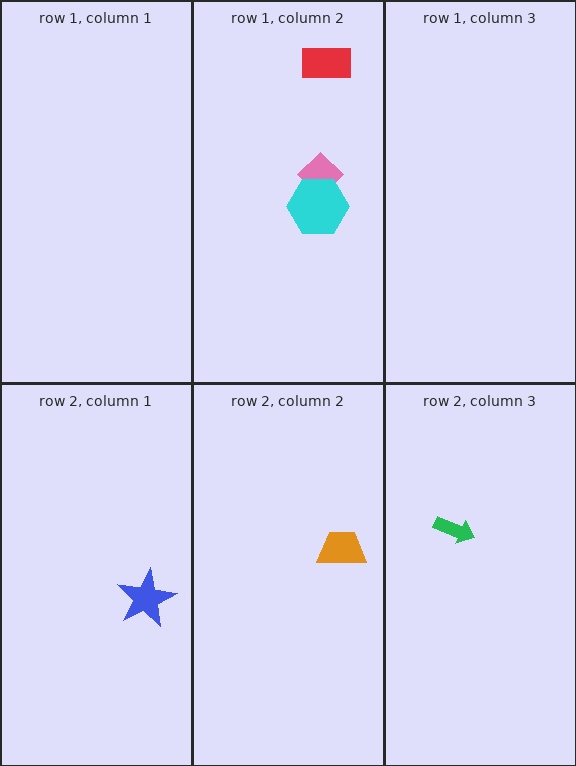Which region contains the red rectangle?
The row 1, column 2 region.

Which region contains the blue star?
The row 2, column 1 region.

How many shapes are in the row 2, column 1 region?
1.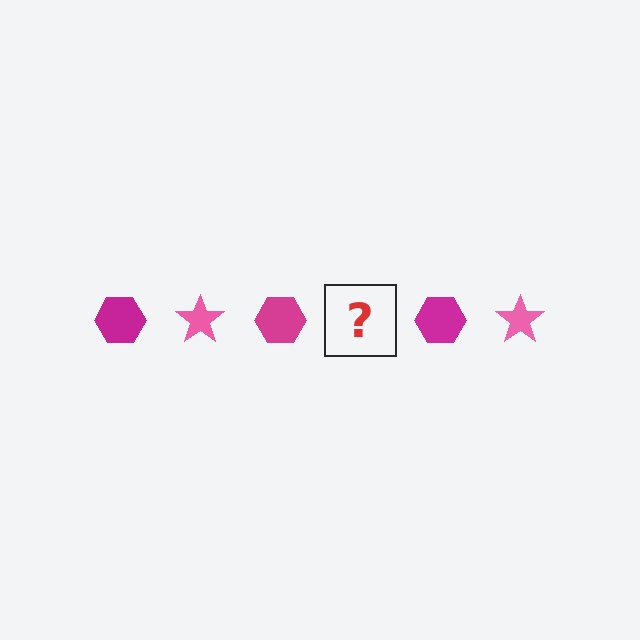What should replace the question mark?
The question mark should be replaced with a pink star.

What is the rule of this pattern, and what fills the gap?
The rule is that the pattern alternates between magenta hexagon and pink star. The gap should be filled with a pink star.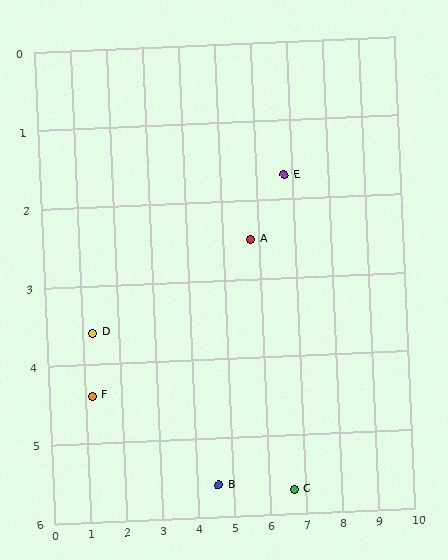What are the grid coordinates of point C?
Point C is at approximately (6.7, 5.7).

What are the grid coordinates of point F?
Point F is at approximately (1.2, 4.4).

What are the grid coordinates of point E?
Point E is at approximately (6.8, 1.7).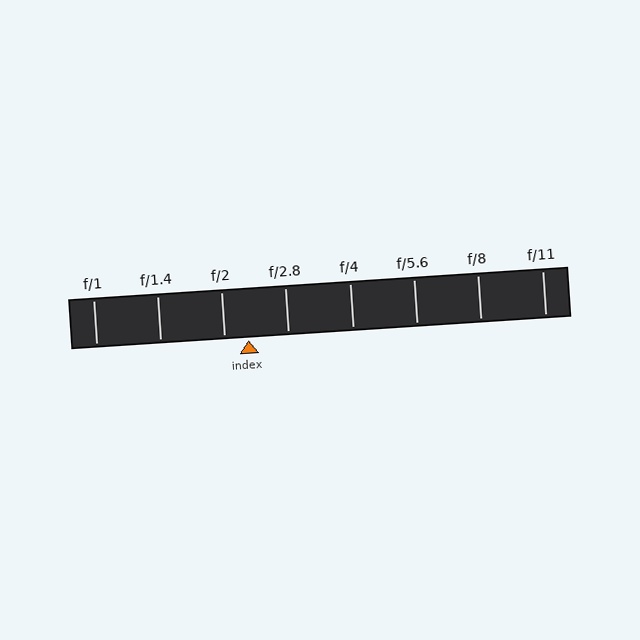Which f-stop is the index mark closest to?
The index mark is closest to f/2.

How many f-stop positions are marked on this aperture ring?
There are 8 f-stop positions marked.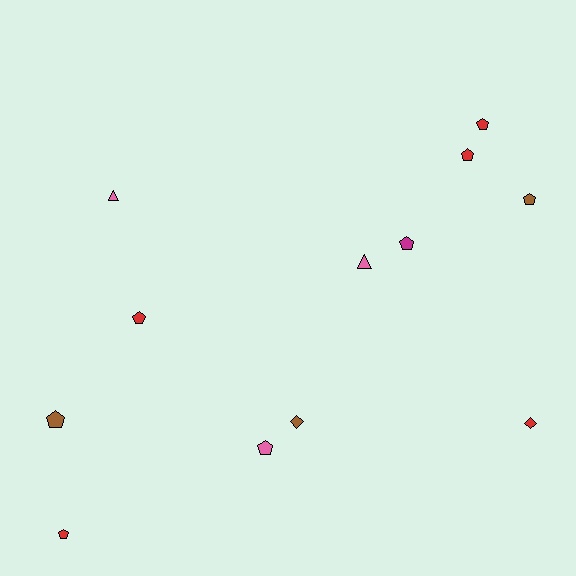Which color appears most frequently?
Red, with 5 objects.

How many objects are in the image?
There are 12 objects.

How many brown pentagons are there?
There are 2 brown pentagons.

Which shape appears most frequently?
Pentagon, with 8 objects.